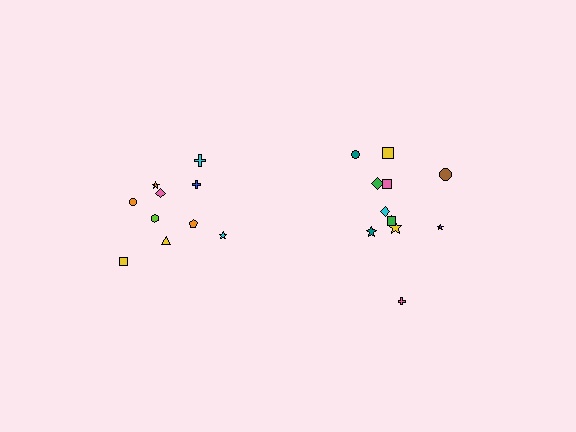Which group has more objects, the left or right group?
The right group.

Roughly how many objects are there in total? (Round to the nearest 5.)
Roughly 20 objects in total.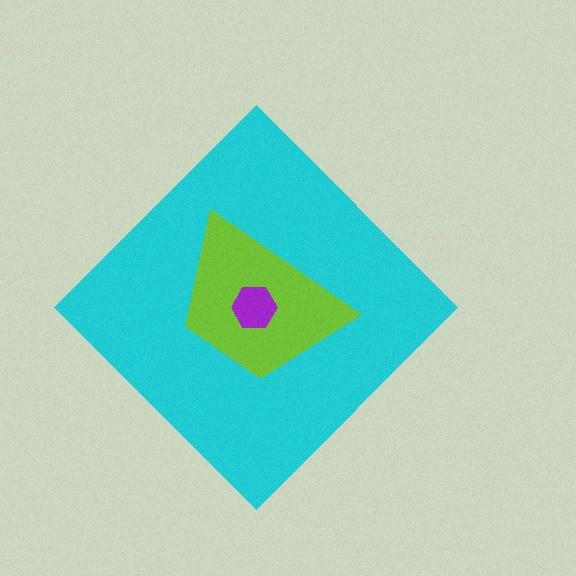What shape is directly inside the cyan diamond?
The lime trapezoid.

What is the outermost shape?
The cyan diamond.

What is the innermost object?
The purple hexagon.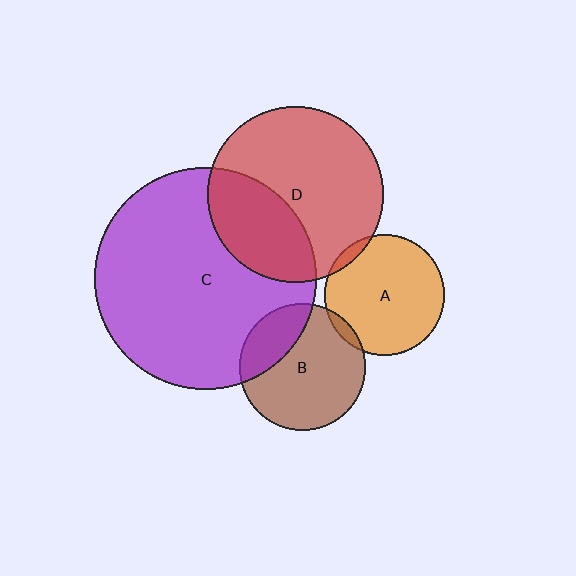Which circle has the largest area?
Circle C (purple).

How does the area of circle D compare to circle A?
Approximately 2.1 times.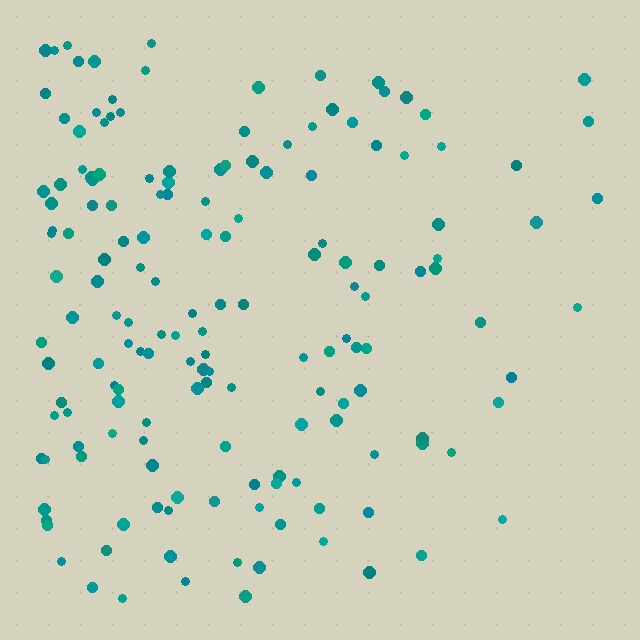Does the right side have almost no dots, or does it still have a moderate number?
Still a moderate number, just noticeably fewer than the left.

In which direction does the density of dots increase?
From right to left, with the left side densest.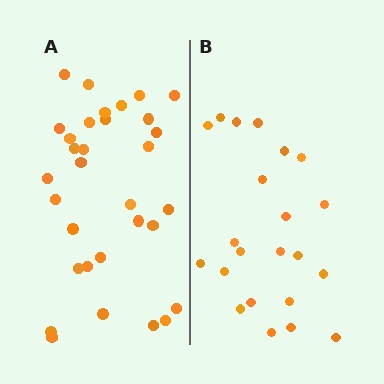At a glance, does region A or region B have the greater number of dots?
Region A (the left region) has more dots.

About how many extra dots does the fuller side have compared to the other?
Region A has roughly 10 or so more dots than region B.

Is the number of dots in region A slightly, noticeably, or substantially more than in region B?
Region A has substantially more. The ratio is roughly 1.5 to 1.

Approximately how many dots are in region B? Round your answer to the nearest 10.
About 20 dots. (The exact count is 22, which rounds to 20.)